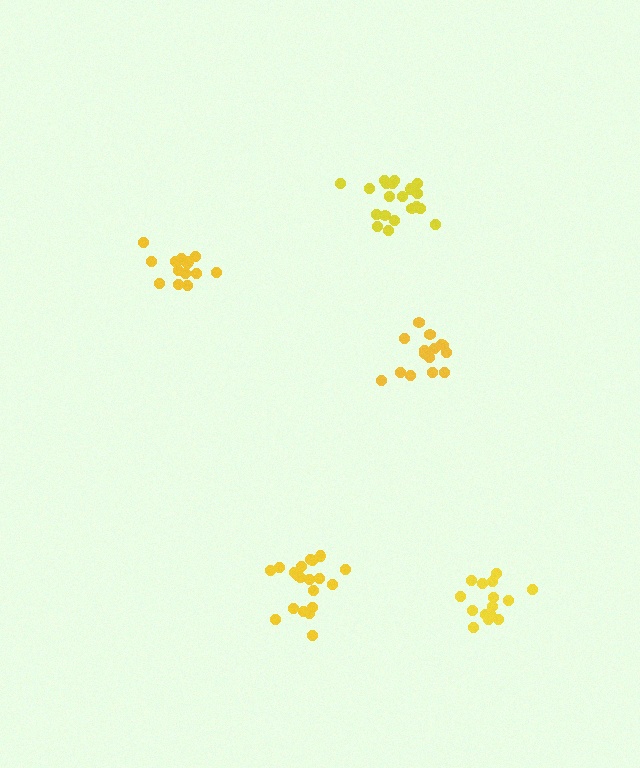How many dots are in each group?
Group 1: 15 dots, Group 2: 16 dots, Group 3: 15 dots, Group 4: 20 dots, Group 5: 20 dots (86 total).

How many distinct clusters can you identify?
There are 5 distinct clusters.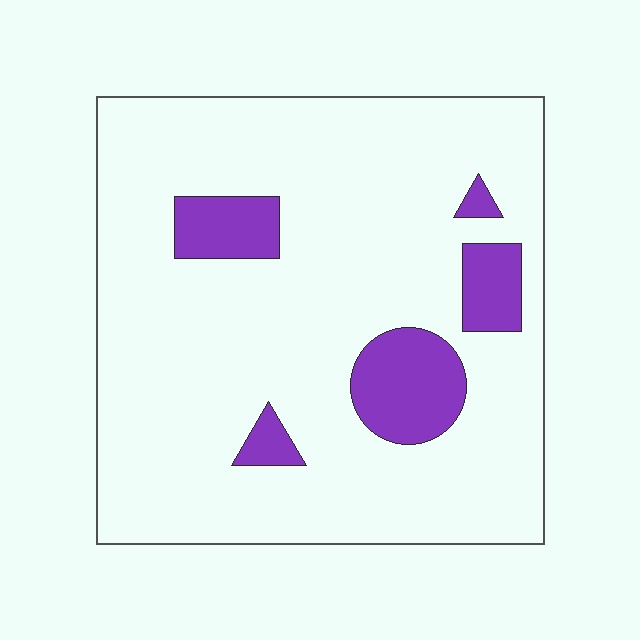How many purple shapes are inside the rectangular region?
5.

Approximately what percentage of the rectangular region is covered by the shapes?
Approximately 15%.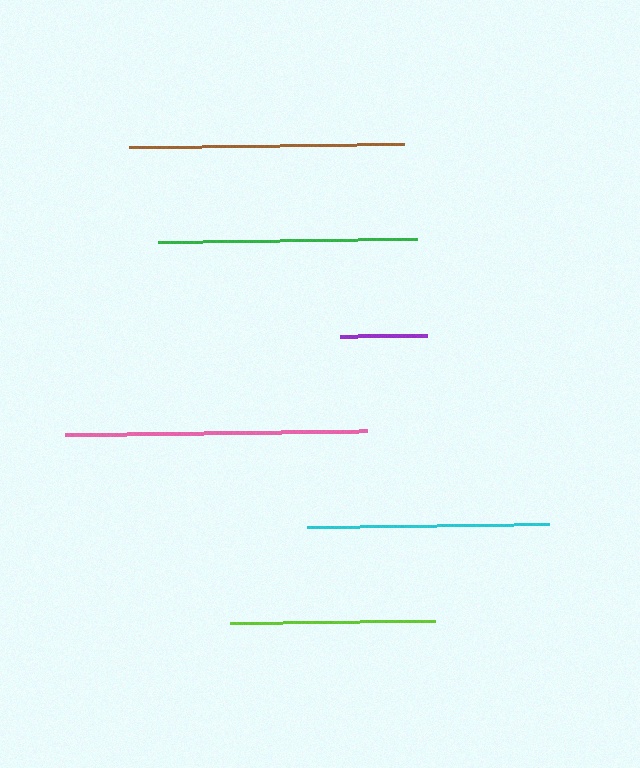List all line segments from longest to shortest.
From longest to shortest: pink, brown, green, cyan, lime, purple.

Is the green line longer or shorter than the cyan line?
The green line is longer than the cyan line.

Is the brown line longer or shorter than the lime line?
The brown line is longer than the lime line.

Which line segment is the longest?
The pink line is the longest at approximately 302 pixels.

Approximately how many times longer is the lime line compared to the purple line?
The lime line is approximately 2.3 times the length of the purple line.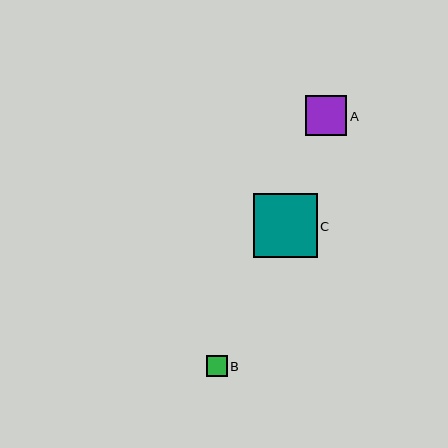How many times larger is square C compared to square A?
Square C is approximately 1.6 times the size of square A.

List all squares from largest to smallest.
From largest to smallest: C, A, B.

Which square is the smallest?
Square B is the smallest with a size of approximately 21 pixels.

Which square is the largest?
Square C is the largest with a size of approximately 64 pixels.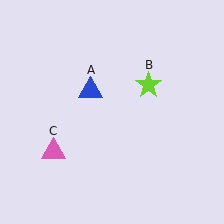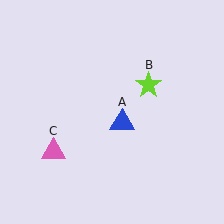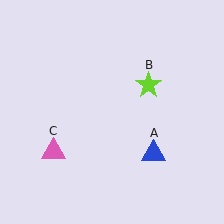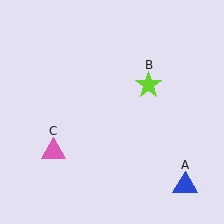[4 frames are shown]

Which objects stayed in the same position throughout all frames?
Lime star (object B) and pink triangle (object C) remained stationary.